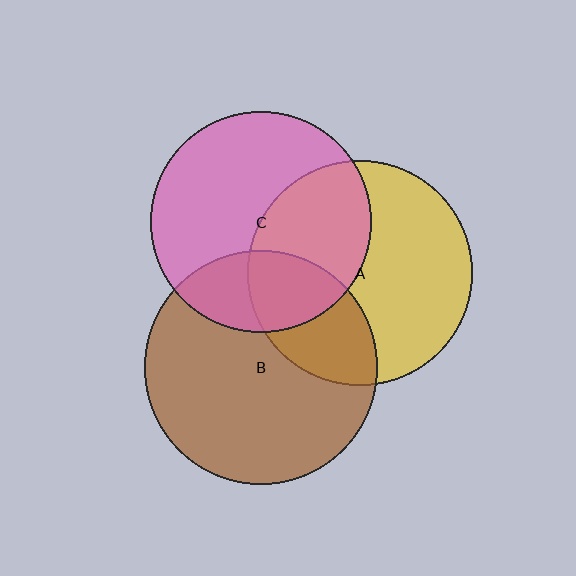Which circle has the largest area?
Circle B (brown).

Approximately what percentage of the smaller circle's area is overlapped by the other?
Approximately 25%.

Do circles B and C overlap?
Yes.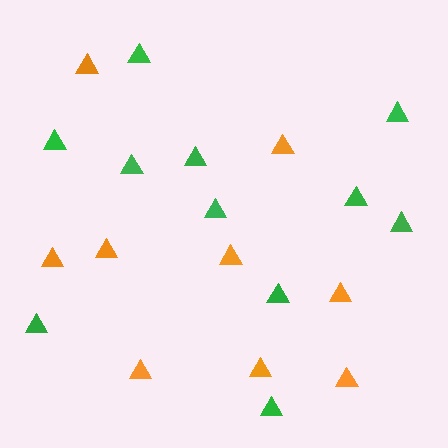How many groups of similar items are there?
There are 2 groups: one group of green triangles (11) and one group of orange triangles (9).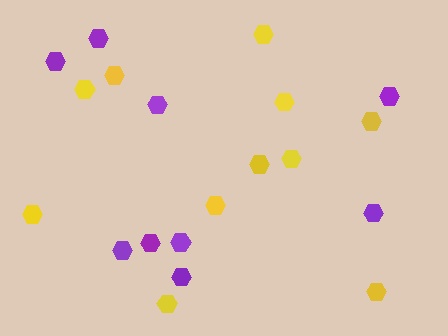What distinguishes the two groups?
There are 2 groups: one group of purple hexagons (9) and one group of yellow hexagons (11).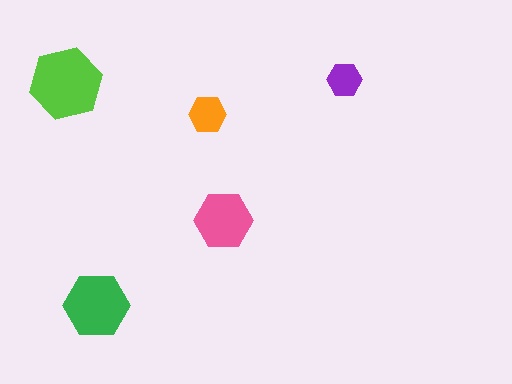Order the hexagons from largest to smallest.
the lime one, the green one, the pink one, the orange one, the purple one.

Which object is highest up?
The purple hexagon is topmost.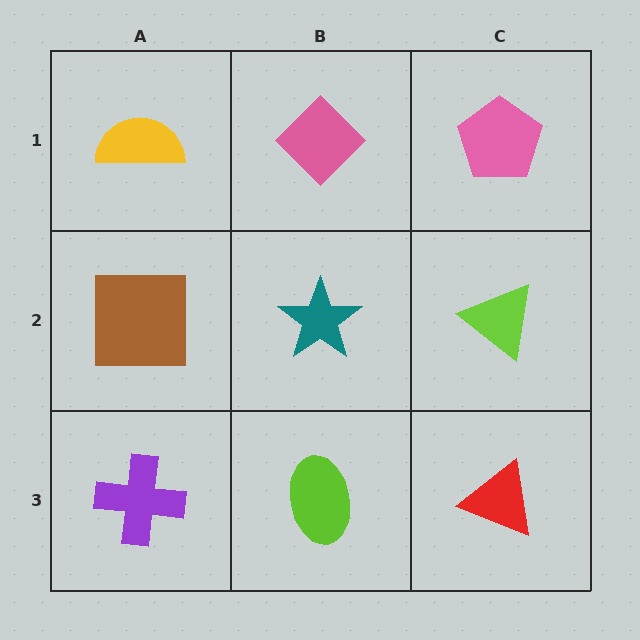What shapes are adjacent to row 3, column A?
A brown square (row 2, column A), a lime ellipse (row 3, column B).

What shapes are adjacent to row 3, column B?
A teal star (row 2, column B), a purple cross (row 3, column A), a red triangle (row 3, column C).